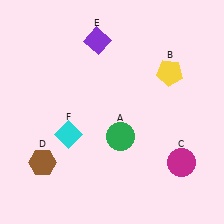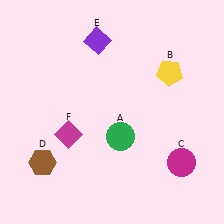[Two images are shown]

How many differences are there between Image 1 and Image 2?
There is 1 difference between the two images.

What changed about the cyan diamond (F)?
In Image 1, F is cyan. In Image 2, it changed to magenta.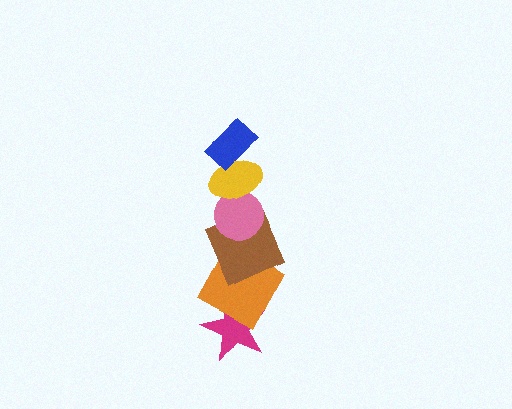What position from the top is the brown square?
The brown square is 4th from the top.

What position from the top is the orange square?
The orange square is 5th from the top.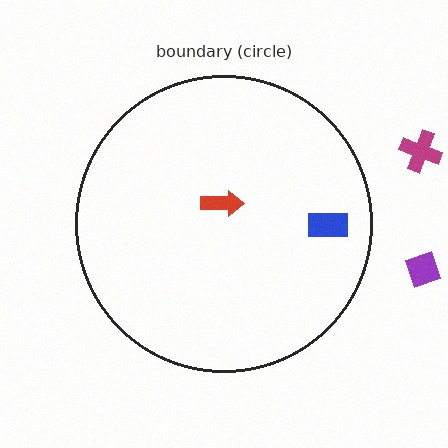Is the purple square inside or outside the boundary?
Outside.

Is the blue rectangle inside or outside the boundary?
Inside.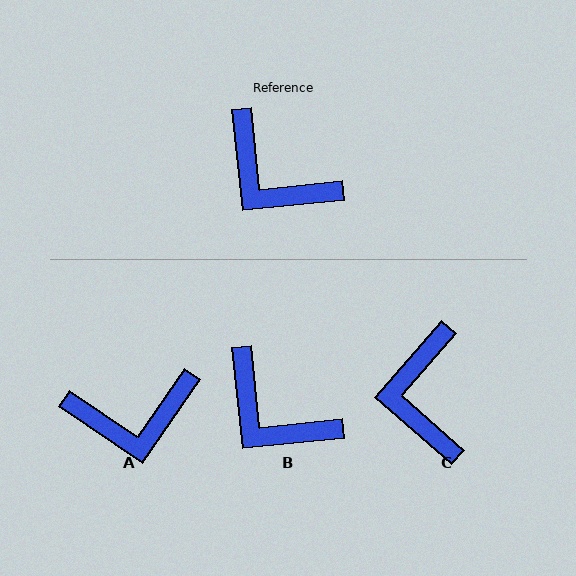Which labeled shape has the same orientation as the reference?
B.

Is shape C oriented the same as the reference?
No, it is off by about 47 degrees.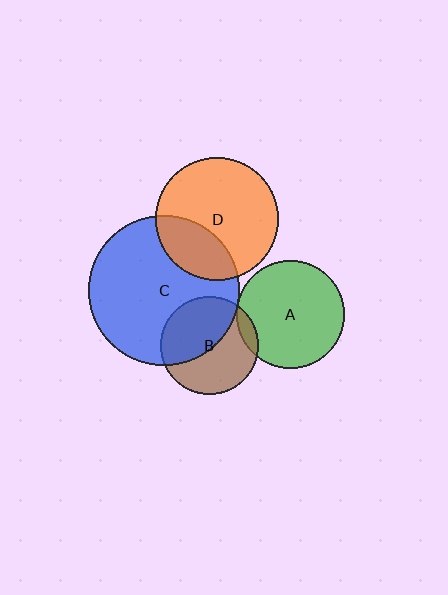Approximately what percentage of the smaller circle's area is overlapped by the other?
Approximately 10%.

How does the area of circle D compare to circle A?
Approximately 1.3 times.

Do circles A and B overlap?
Yes.